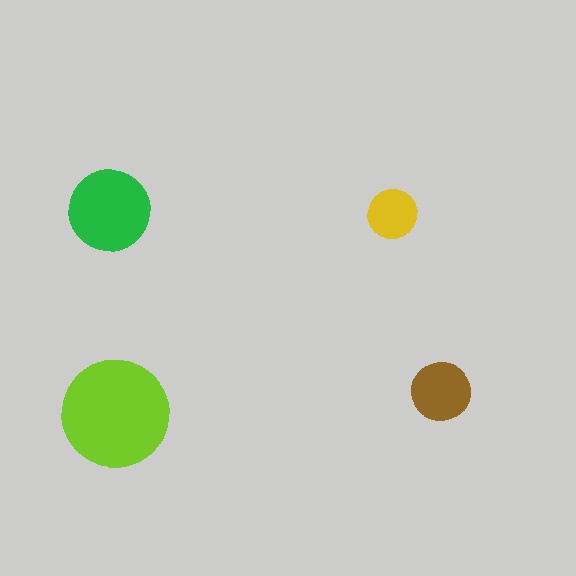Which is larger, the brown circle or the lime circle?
The lime one.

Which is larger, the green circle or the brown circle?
The green one.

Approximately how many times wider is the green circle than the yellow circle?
About 1.5 times wider.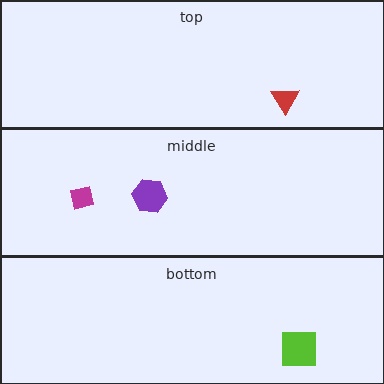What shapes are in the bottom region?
The lime square.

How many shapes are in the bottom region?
1.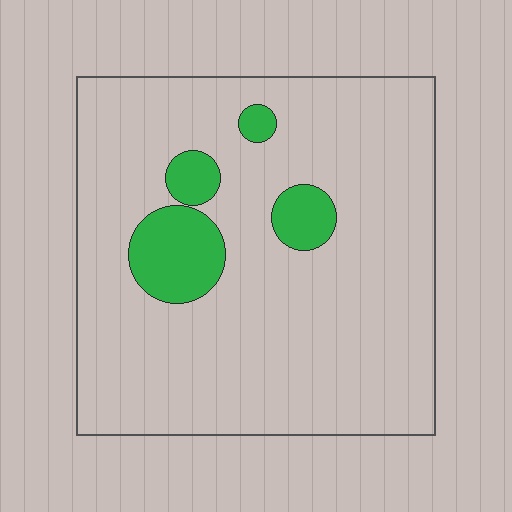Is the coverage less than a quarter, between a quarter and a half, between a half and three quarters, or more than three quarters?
Less than a quarter.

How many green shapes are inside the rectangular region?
4.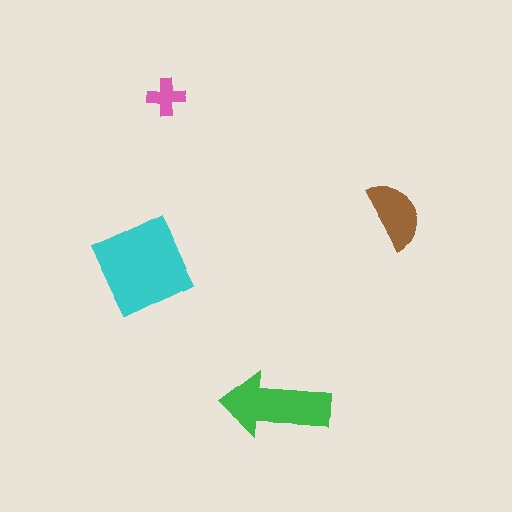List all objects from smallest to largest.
The pink cross, the brown semicircle, the green arrow, the cyan square.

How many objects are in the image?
There are 4 objects in the image.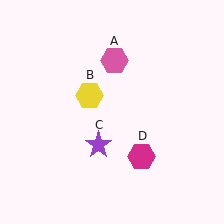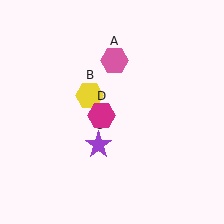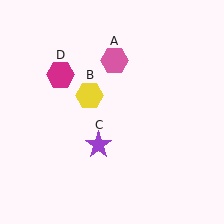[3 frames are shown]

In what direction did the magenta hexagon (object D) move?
The magenta hexagon (object D) moved up and to the left.